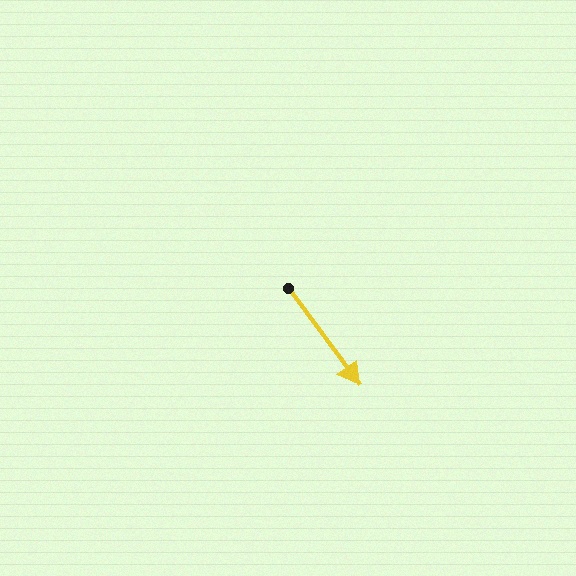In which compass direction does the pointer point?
Southeast.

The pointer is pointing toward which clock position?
Roughly 5 o'clock.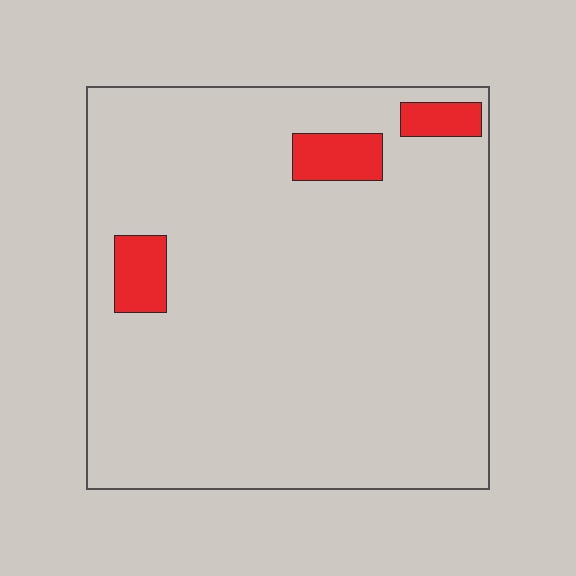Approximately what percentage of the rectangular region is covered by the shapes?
Approximately 5%.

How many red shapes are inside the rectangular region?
3.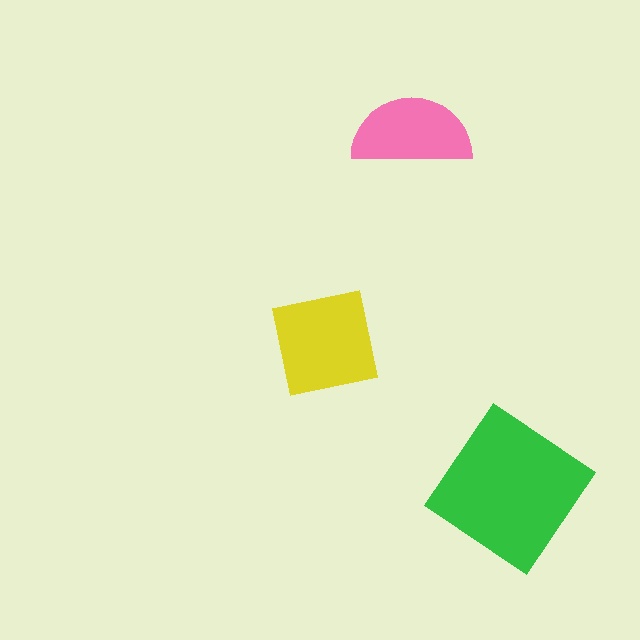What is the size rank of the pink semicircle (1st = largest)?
3rd.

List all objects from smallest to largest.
The pink semicircle, the yellow square, the green diamond.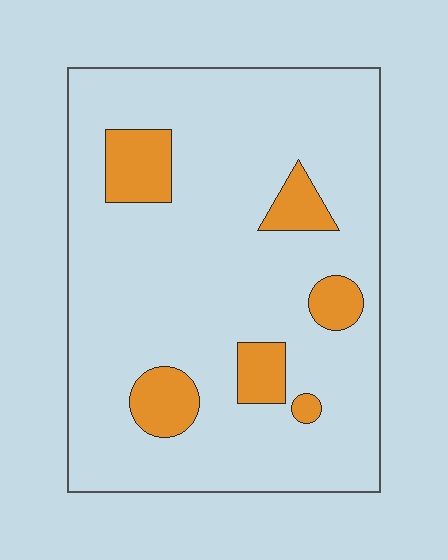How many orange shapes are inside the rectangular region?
6.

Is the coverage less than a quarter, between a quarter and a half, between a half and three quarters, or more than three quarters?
Less than a quarter.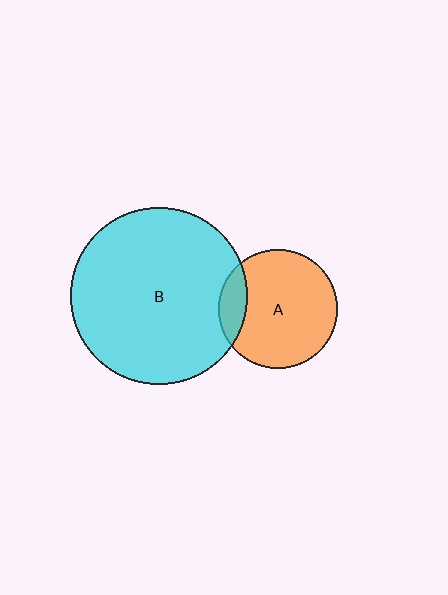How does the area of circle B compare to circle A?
Approximately 2.2 times.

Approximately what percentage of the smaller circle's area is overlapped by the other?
Approximately 15%.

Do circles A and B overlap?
Yes.